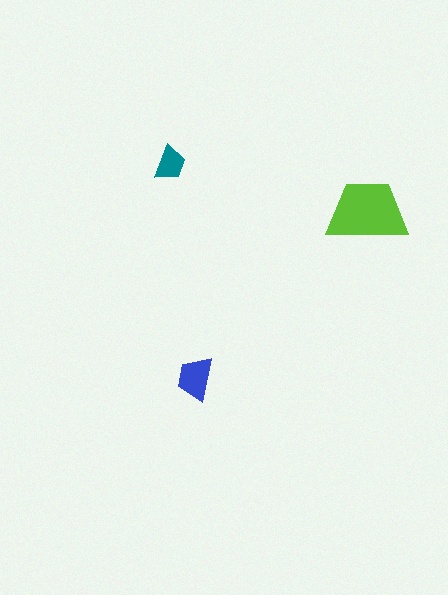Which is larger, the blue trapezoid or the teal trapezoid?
The blue one.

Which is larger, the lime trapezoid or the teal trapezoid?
The lime one.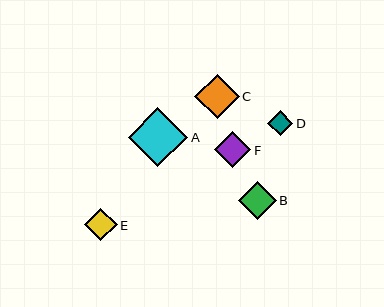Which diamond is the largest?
Diamond A is the largest with a size of approximately 59 pixels.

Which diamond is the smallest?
Diamond D is the smallest with a size of approximately 25 pixels.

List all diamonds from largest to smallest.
From largest to smallest: A, C, B, F, E, D.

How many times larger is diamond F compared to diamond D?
Diamond F is approximately 1.4 times the size of diamond D.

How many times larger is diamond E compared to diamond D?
Diamond E is approximately 1.3 times the size of diamond D.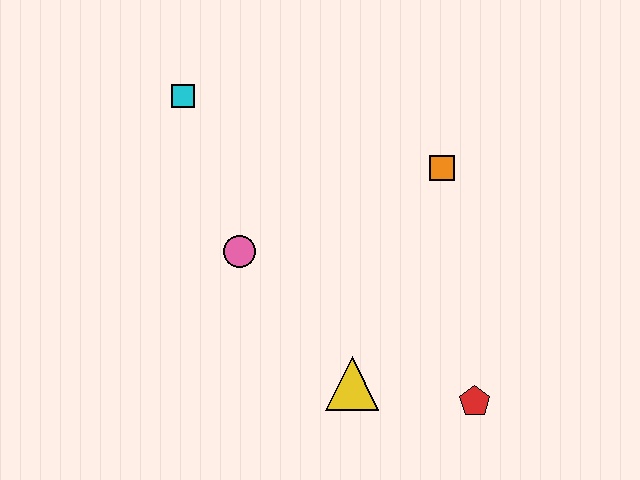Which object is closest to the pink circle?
The cyan square is closest to the pink circle.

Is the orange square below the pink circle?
No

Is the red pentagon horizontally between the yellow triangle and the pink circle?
No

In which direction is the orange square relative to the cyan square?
The orange square is to the right of the cyan square.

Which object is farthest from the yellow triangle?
The cyan square is farthest from the yellow triangle.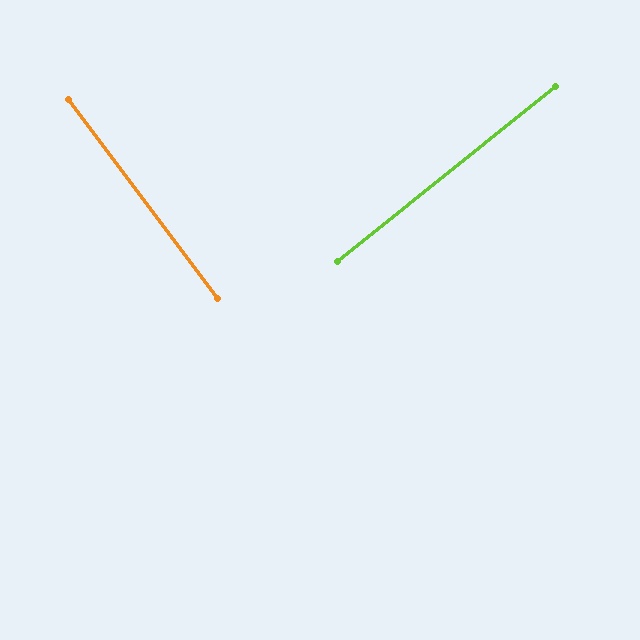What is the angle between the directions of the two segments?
Approximately 88 degrees.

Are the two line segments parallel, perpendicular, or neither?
Perpendicular — they meet at approximately 88°.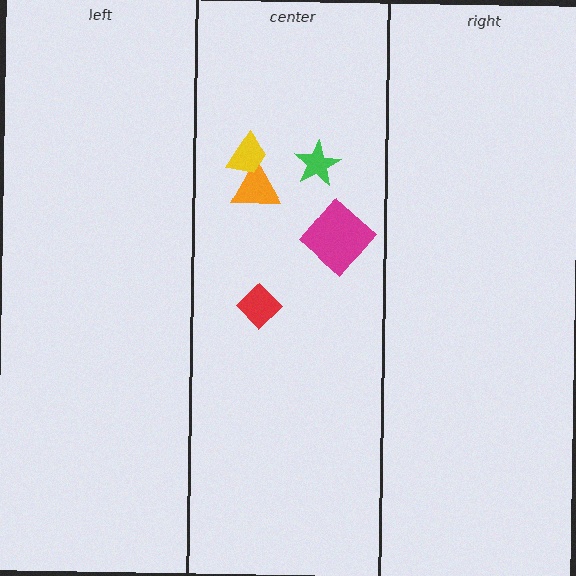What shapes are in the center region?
The green star, the red diamond, the orange triangle, the yellow trapezoid, the magenta diamond.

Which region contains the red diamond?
The center region.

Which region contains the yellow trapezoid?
The center region.